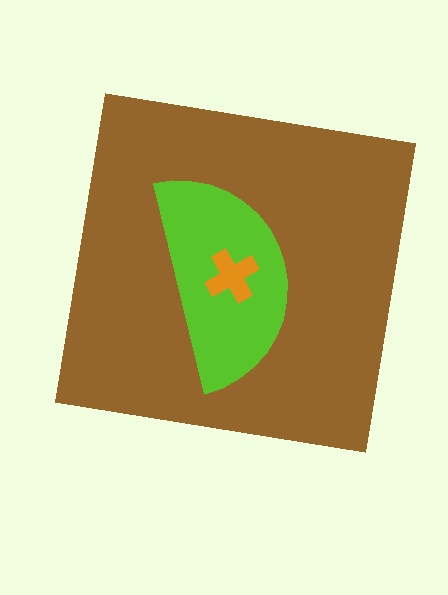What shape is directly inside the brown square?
The lime semicircle.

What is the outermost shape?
The brown square.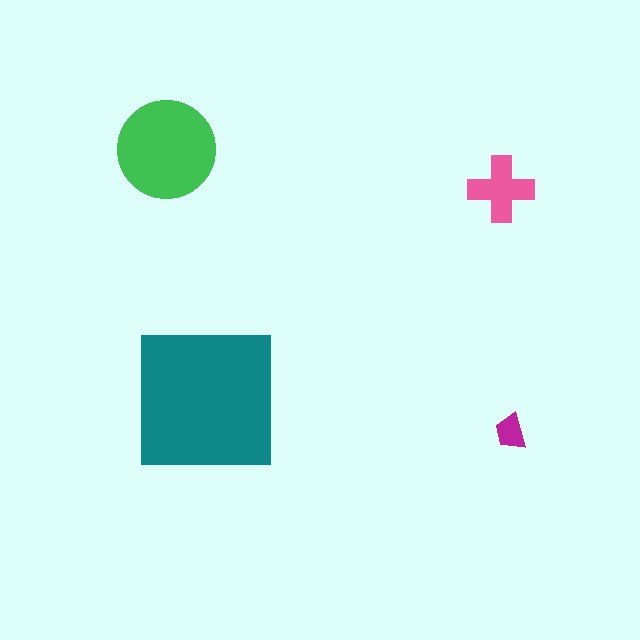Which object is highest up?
The green circle is topmost.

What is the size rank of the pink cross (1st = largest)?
3rd.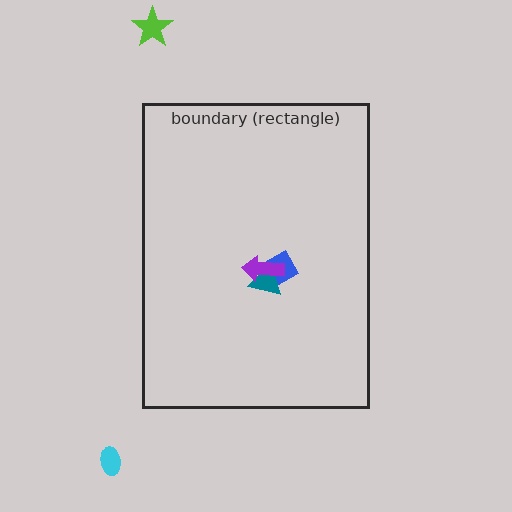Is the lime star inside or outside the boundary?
Outside.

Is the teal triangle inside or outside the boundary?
Inside.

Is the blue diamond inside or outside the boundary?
Inside.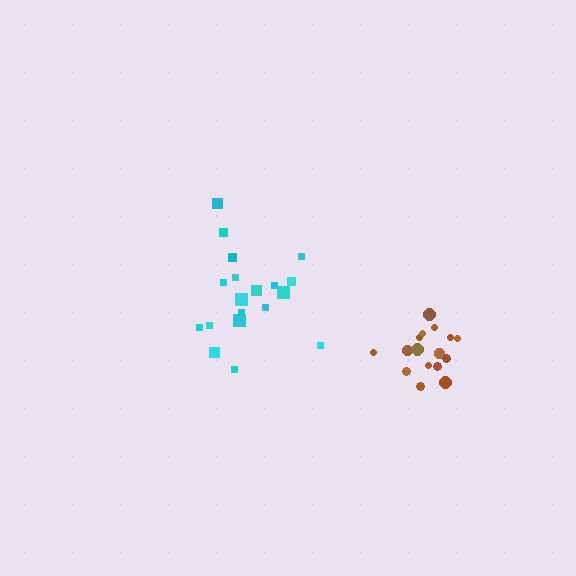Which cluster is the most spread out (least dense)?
Cyan.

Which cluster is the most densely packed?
Brown.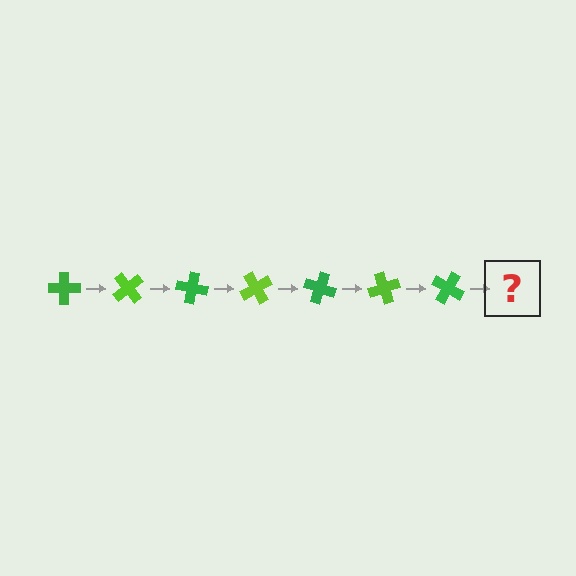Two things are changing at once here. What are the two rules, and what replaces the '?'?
The two rules are that it rotates 50 degrees each step and the color cycles through green and lime. The '?' should be a lime cross, rotated 350 degrees from the start.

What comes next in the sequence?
The next element should be a lime cross, rotated 350 degrees from the start.